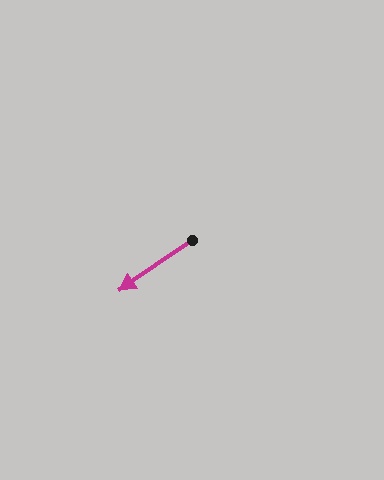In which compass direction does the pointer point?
Southwest.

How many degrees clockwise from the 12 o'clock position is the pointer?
Approximately 236 degrees.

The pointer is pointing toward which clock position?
Roughly 8 o'clock.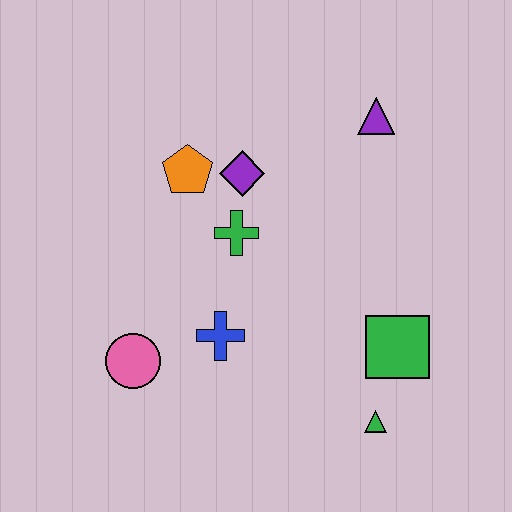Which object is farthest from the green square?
The orange pentagon is farthest from the green square.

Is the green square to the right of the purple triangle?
Yes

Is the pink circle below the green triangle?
No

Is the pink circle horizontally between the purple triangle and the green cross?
No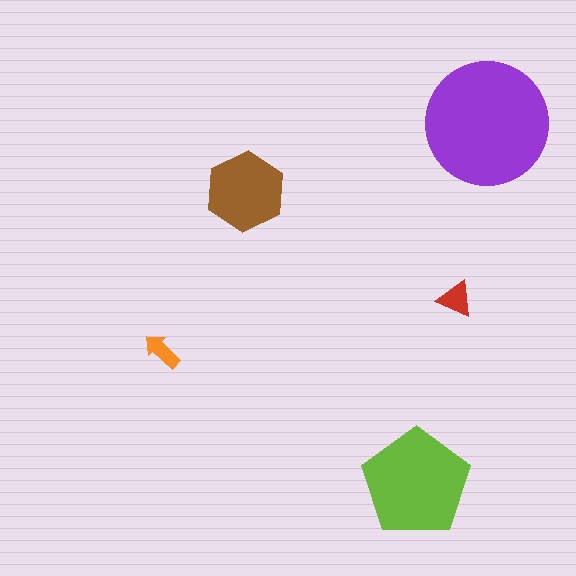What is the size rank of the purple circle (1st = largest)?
1st.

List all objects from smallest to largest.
The orange arrow, the red triangle, the brown hexagon, the lime pentagon, the purple circle.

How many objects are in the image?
There are 5 objects in the image.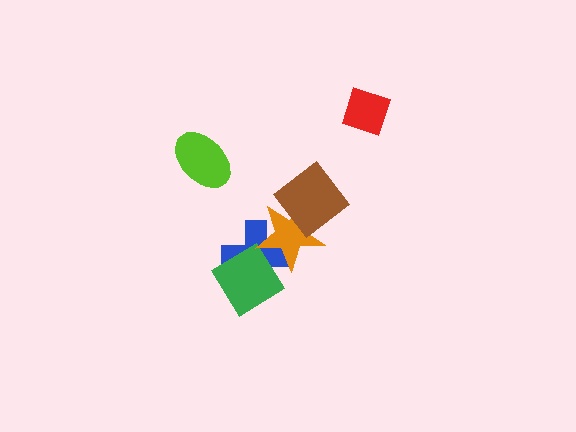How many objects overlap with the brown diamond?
1 object overlaps with the brown diamond.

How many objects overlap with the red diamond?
0 objects overlap with the red diamond.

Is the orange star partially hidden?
Yes, it is partially covered by another shape.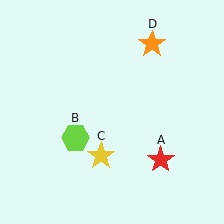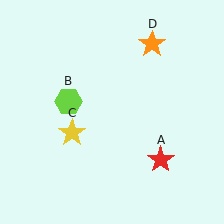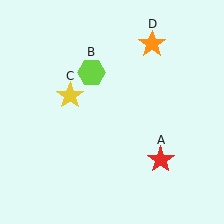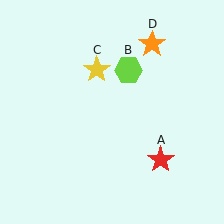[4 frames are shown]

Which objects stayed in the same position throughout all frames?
Red star (object A) and orange star (object D) remained stationary.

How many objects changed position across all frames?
2 objects changed position: lime hexagon (object B), yellow star (object C).